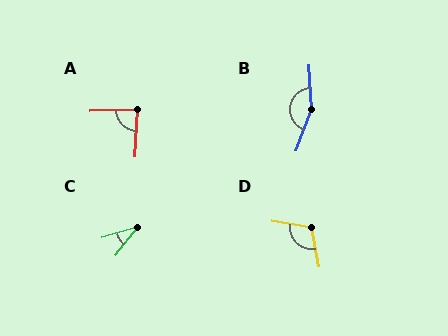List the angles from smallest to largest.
C (35°), A (85°), D (111°), B (156°).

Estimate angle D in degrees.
Approximately 111 degrees.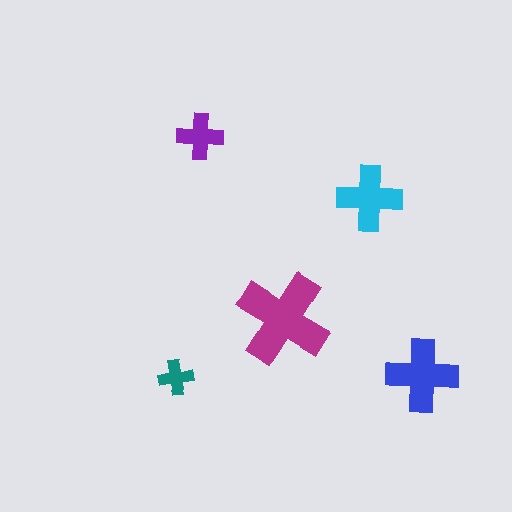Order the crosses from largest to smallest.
the magenta one, the blue one, the cyan one, the purple one, the teal one.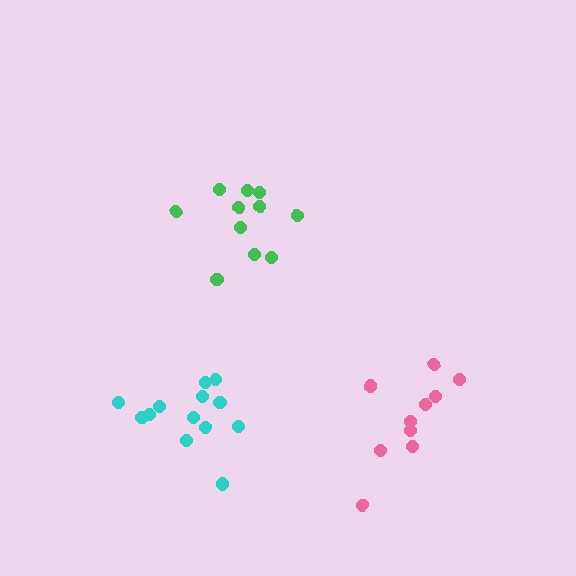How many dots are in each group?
Group 1: 13 dots, Group 2: 11 dots, Group 3: 10 dots (34 total).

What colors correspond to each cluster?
The clusters are colored: cyan, green, pink.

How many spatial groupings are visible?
There are 3 spatial groupings.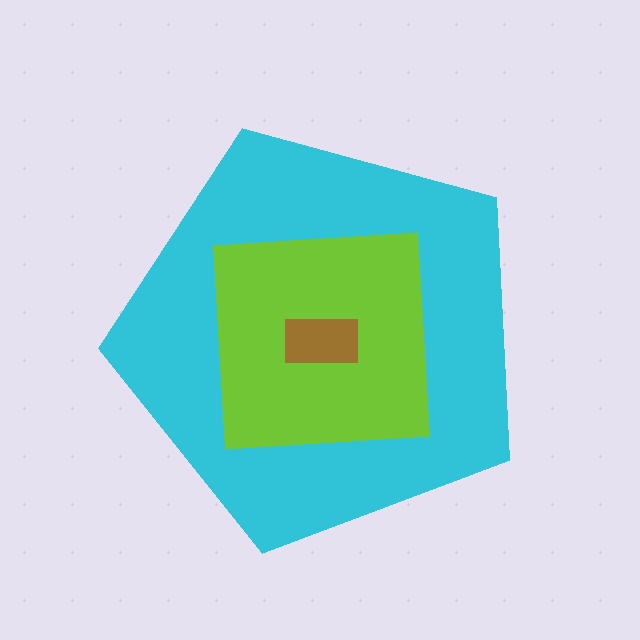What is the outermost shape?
The cyan pentagon.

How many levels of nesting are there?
3.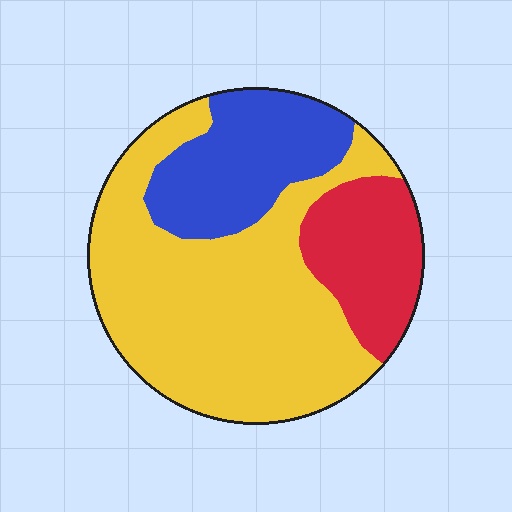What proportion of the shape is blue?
Blue takes up about one quarter (1/4) of the shape.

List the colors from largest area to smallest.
From largest to smallest: yellow, blue, red.